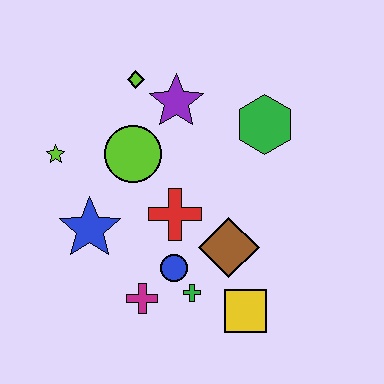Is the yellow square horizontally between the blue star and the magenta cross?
No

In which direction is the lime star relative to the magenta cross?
The lime star is above the magenta cross.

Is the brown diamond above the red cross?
No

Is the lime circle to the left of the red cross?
Yes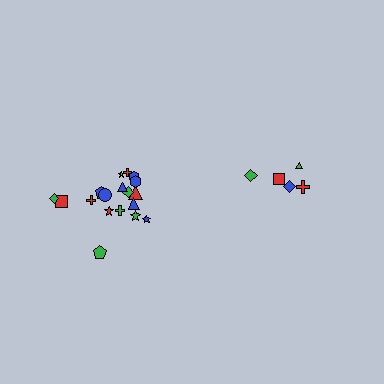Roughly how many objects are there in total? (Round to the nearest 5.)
Roughly 25 objects in total.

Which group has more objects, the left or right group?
The left group.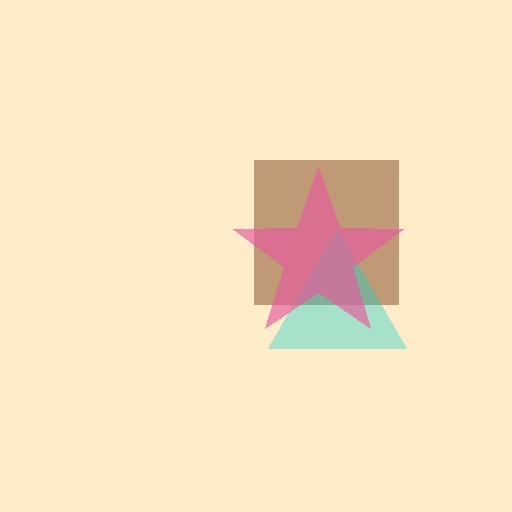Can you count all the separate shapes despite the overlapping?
Yes, there are 3 separate shapes.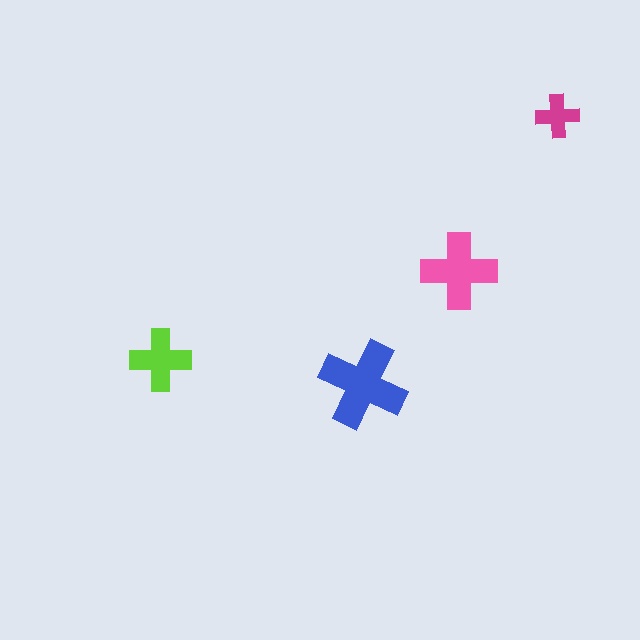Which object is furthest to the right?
The magenta cross is rightmost.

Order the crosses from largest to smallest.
the blue one, the pink one, the lime one, the magenta one.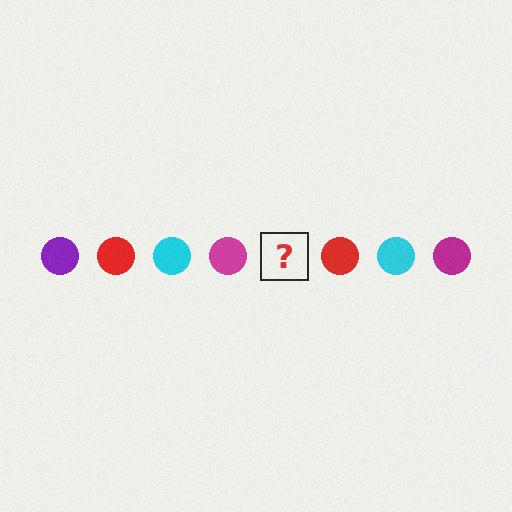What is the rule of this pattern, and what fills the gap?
The rule is that the pattern cycles through purple, red, cyan, magenta circles. The gap should be filled with a purple circle.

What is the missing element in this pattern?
The missing element is a purple circle.